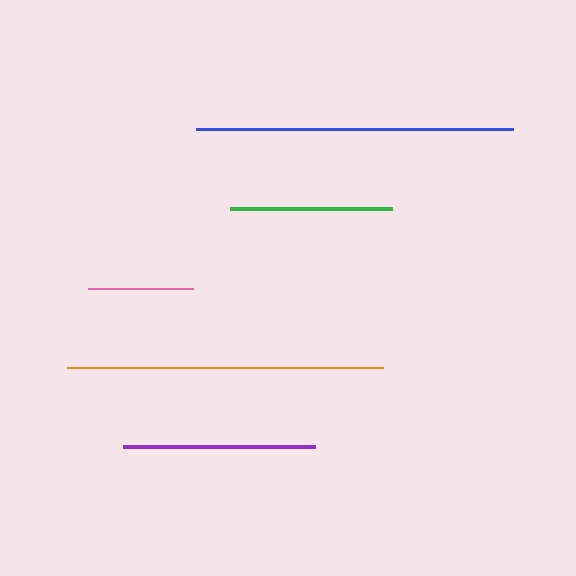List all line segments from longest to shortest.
From longest to shortest: blue, orange, purple, green, pink.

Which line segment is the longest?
The blue line is the longest at approximately 318 pixels.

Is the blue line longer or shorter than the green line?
The blue line is longer than the green line.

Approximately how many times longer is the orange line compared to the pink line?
The orange line is approximately 3.0 times the length of the pink line.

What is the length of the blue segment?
The blue segment is approximately 318 pixels long.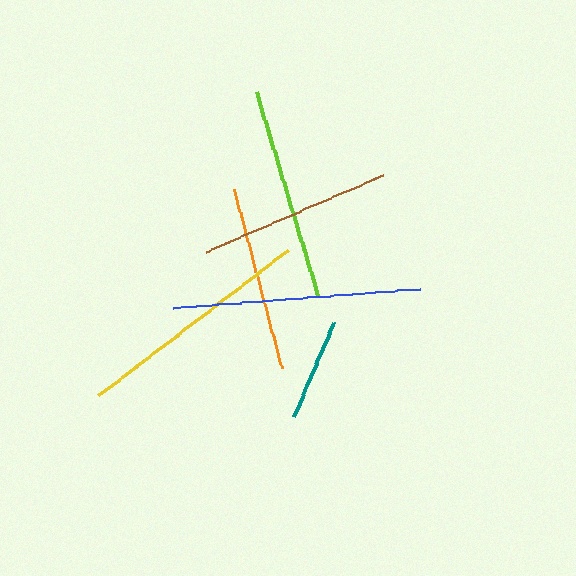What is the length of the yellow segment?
The yellow segment is approximately 239 pixels long.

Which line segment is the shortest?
The teal line is the shortest at approximately 103 pixels.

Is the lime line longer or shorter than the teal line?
The lime line is longer than the teal line.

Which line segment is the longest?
The blue line is the longest at approximately 249 pixels.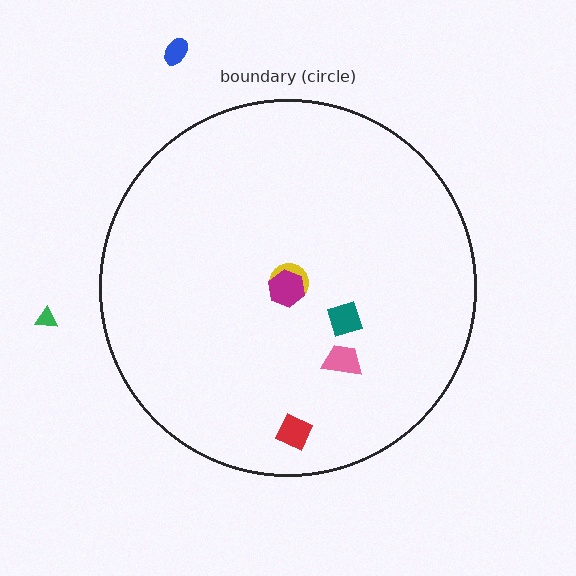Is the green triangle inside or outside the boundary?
Outside.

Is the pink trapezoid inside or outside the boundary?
Inside.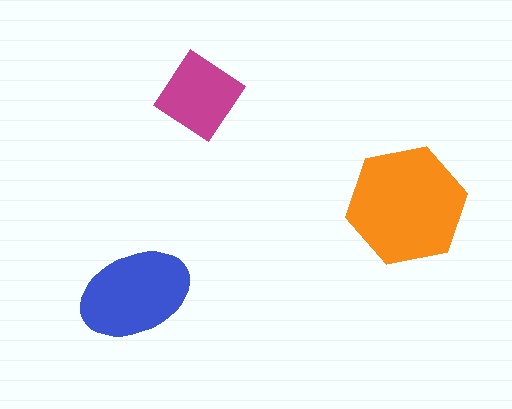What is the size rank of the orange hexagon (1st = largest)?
1st.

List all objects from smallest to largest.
The magenta diamond, the blue ellipse, the orange hexagon.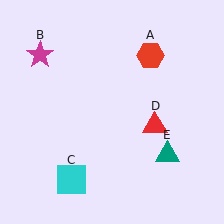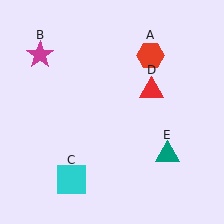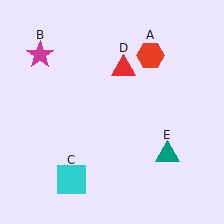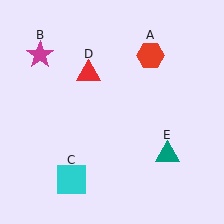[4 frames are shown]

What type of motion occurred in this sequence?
The red triangle (object D) rotated counterclockwise around the center of the scene.